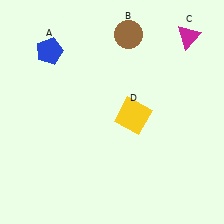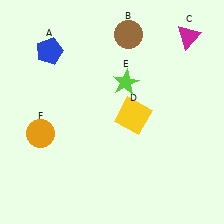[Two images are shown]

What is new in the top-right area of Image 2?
A lime star (E) was added in the top-right area of Image 2.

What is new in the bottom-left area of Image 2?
An orange circle (F) was added in the bottom-left area of Image 2.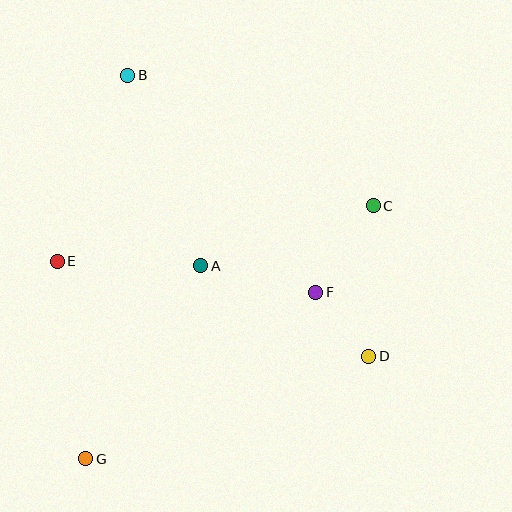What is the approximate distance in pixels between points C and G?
The distance between C and G is approximately 383 pixels.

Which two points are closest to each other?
Points D and F are closest to each other.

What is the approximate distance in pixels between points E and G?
The distance between E and G is approximately 200 pixels.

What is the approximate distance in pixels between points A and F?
The distance between A and F is approximately 118 pixels.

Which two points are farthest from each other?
Points B and G are farthest from each other.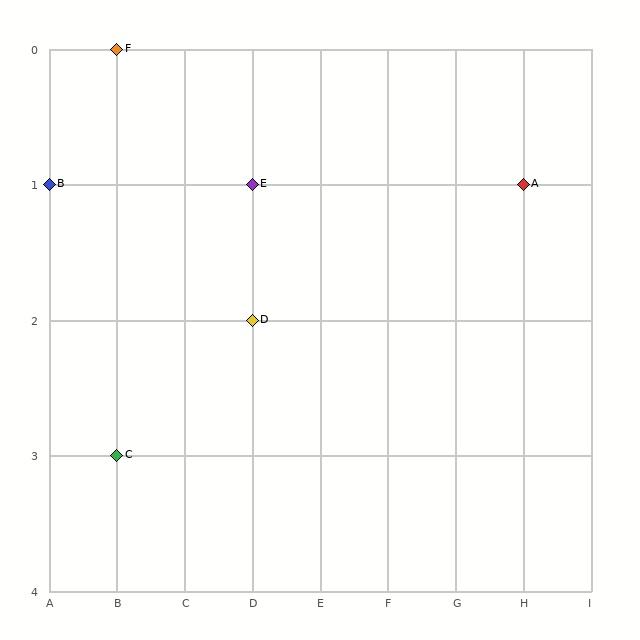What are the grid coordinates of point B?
Point B is at grid coordinates (A, 1).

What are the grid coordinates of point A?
Point A is at grid coordinates (H, 1).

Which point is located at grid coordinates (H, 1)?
Point A is at (H, 1).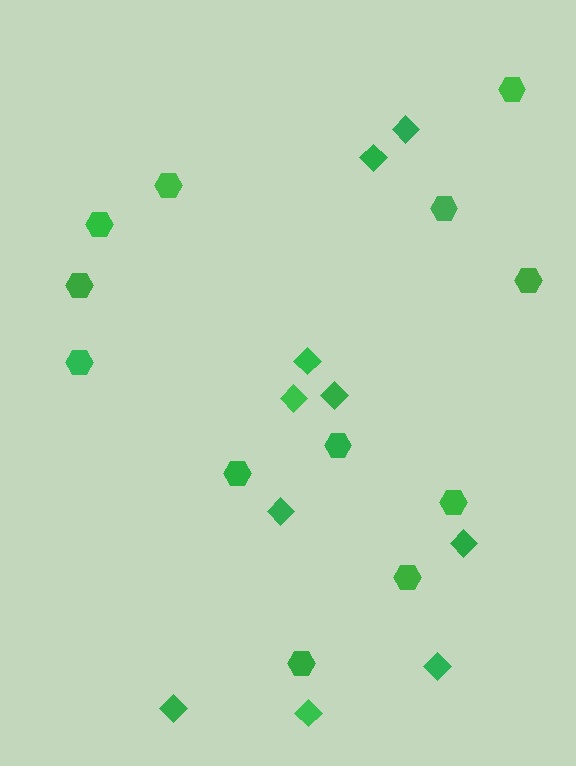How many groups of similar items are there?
There are 2 groups: one group of diamonds (10) and one group of hexagons (12).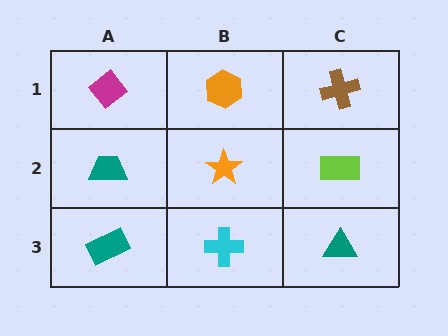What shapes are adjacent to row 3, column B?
An orange star (row 2, column B), a teal rectangle (row 3, column A), a teal triangle (row 3, column C).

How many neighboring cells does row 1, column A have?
2.